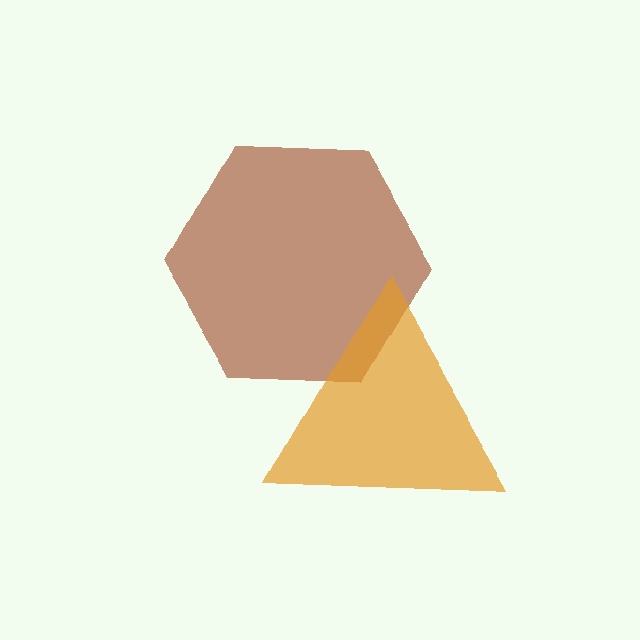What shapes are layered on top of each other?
The layered shapes are: a brown hexagon, an orange triangle.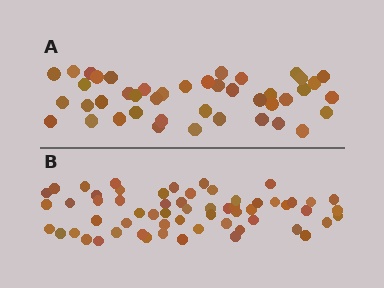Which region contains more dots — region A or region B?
Region B (the bottom region) has more dots.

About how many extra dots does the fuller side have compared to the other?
Region B has approximately 15 more dots than region A.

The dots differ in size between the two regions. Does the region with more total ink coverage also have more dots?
No. Region A has more total ink coverage because its dots are larger, but region B actually contains more individual dots. Total area can be misleading — the number of items is what matters here.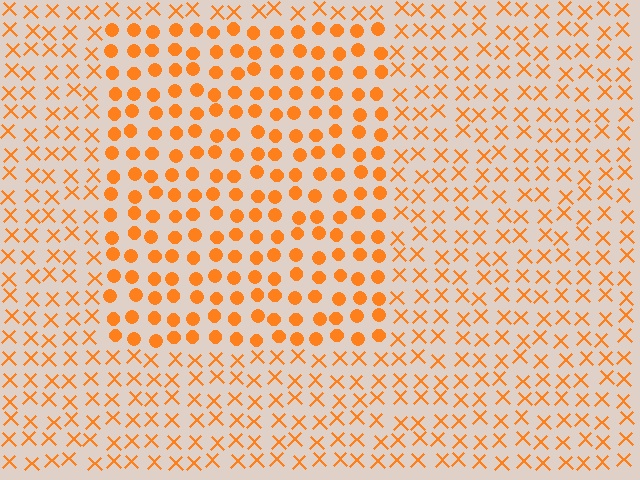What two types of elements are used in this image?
The image uses circles inside the rectangle region and X marks outside it.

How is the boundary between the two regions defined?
The boundary is defined by a change in element shape: circles inside vs. X marks outside. All elements share the same color and spacing.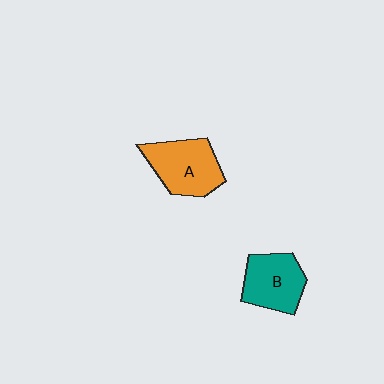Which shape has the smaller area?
Shape B (teal).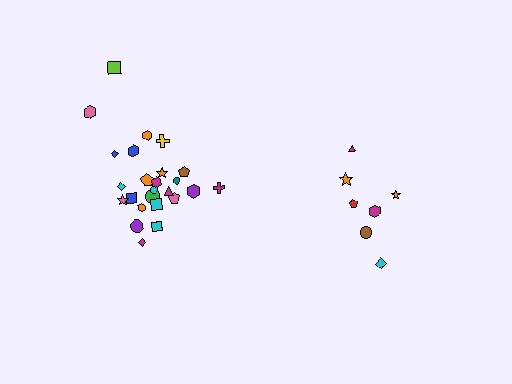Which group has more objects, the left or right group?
The left group.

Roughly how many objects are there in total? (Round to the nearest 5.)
Roughly 30 objects in total.